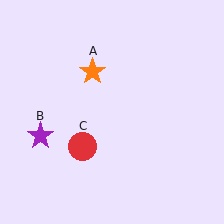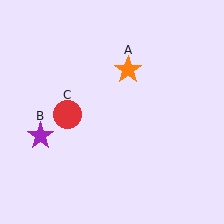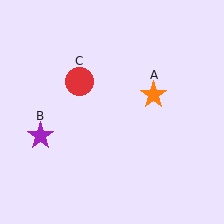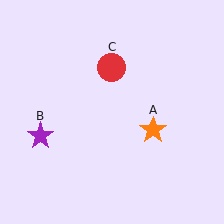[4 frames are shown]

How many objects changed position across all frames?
2 objects changed position: orange star (object A), red circle (object C).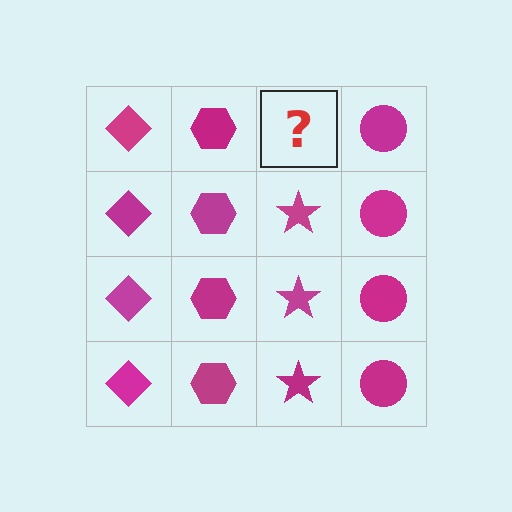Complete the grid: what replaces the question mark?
The question mark should be replaced with a magenta star.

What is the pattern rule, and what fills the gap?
The rule is that each column has a consistent shape. The gap should be filled with a magenta star.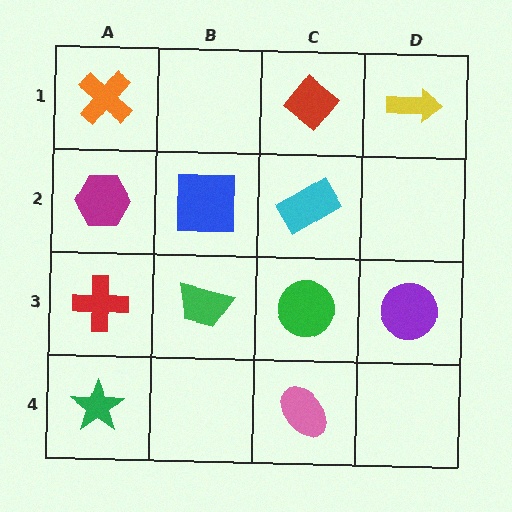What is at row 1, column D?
A yellow arrow.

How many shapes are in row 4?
2 shapes.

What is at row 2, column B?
A blue square.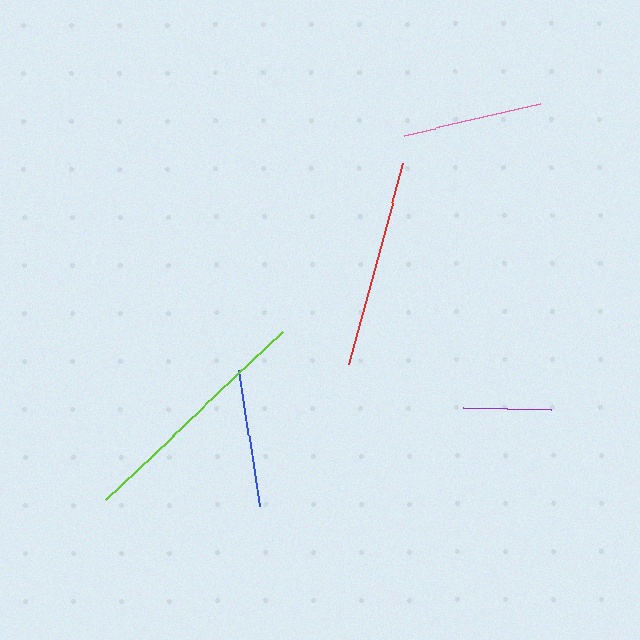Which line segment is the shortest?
The purple line is the shortest at approximately 89 pixels.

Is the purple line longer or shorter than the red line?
The red line is longer than the purple line.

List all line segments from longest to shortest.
From longest to shortest: lime, red, pink, blue, purple.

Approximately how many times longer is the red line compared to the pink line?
The red line is approximately 1.5 times the length of the pink line.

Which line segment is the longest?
The lime line is the longest at approximately 244 pixels.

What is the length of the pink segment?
The pink segment is approximately 140 pixels long.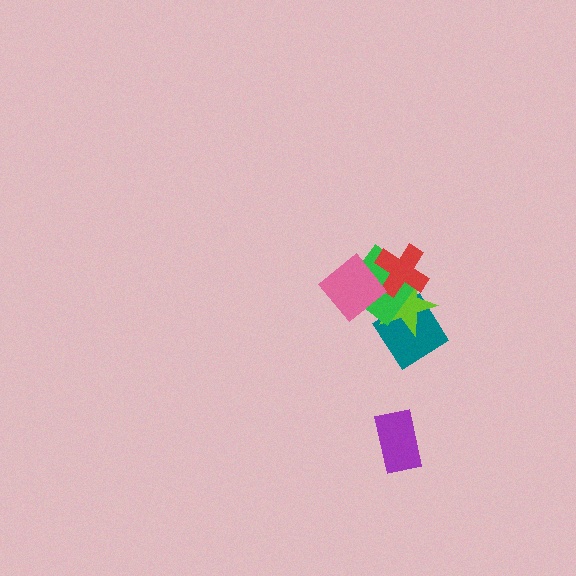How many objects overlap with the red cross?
3 objects overlap with the red cross.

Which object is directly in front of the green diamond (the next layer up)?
The red cross is directly in front of the green diamond.